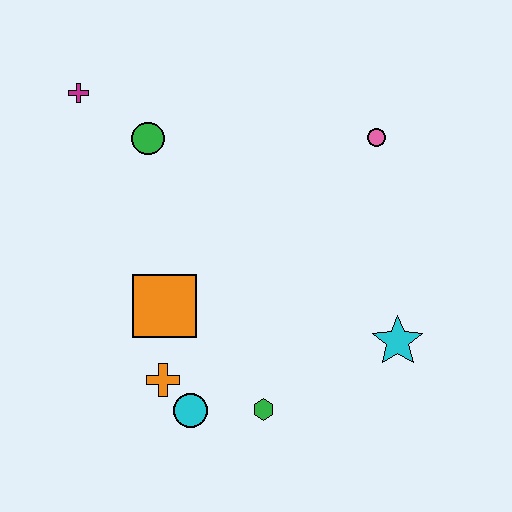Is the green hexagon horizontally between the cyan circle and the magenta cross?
No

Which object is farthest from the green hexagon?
The magenta cross is farthest from the green hexagon.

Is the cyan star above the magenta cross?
No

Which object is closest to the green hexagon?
The cyan circle is closest to the green hexagon.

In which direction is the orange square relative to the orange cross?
The orange square is above the orange cross.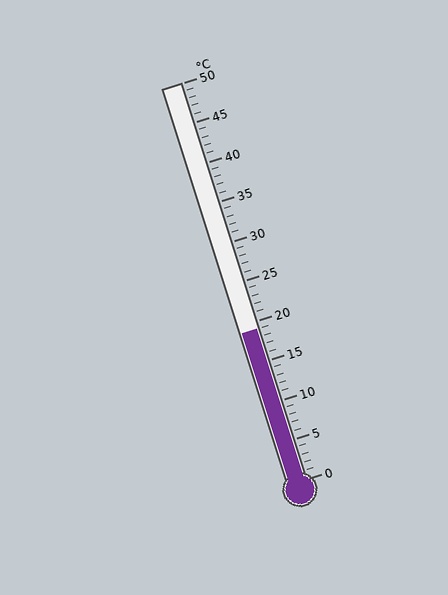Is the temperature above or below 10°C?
The temperature is above 10°C.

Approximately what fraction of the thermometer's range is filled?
The thermometer is filled to approximately 40% of its range.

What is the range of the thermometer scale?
The thermometer scale ranges from 0°C to 50°C.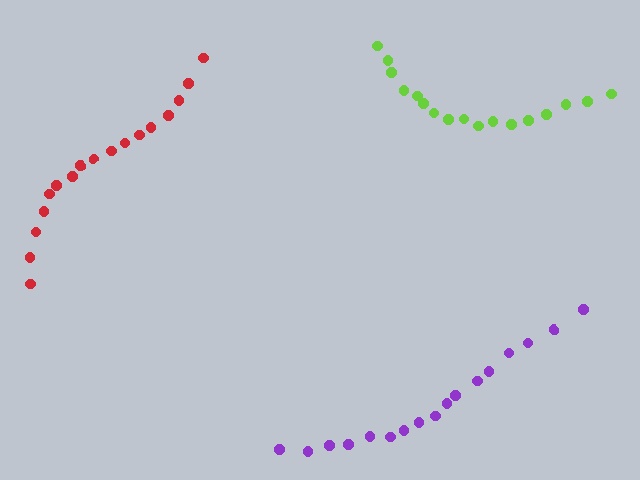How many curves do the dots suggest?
There are 3 distinct paths.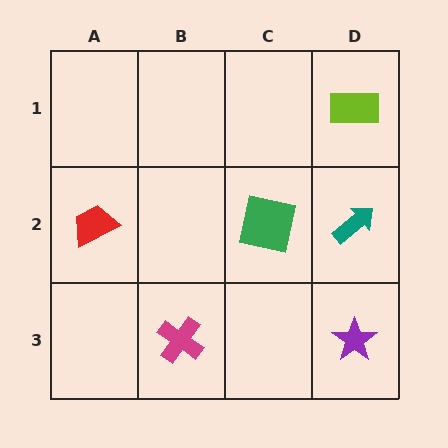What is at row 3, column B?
A magenta cross.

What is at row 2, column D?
A teal arrow.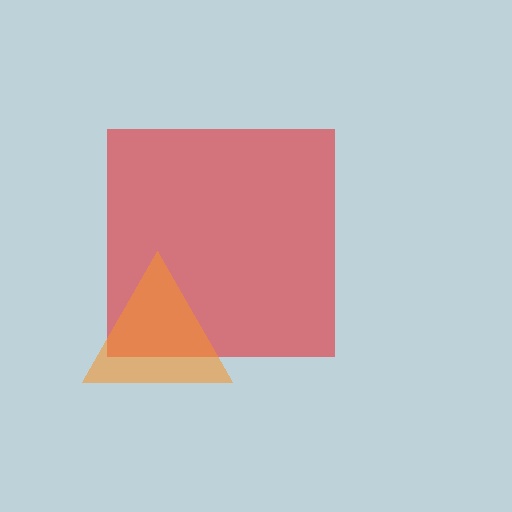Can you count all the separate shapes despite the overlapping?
Yes, there are 2 separate shapes.